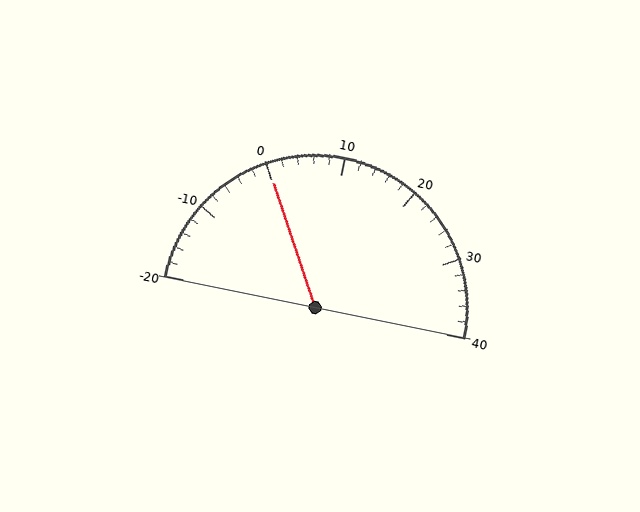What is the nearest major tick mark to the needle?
The nearest major tick mark is 0.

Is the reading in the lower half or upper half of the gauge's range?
The reading is in the lower half of the range (-20 to 40).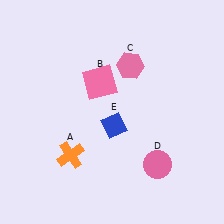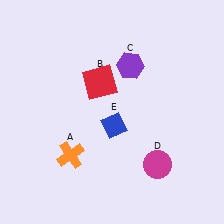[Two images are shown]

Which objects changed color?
B changed from pink to red. C changed from pink to purple. D changed from pink to magenta.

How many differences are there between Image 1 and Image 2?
There are 3 differences between the two images.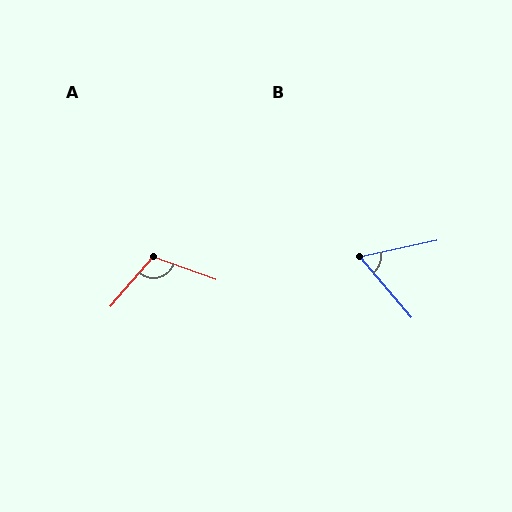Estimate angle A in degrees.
Approximately 111 degrees.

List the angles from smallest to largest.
B (62°), A (111°).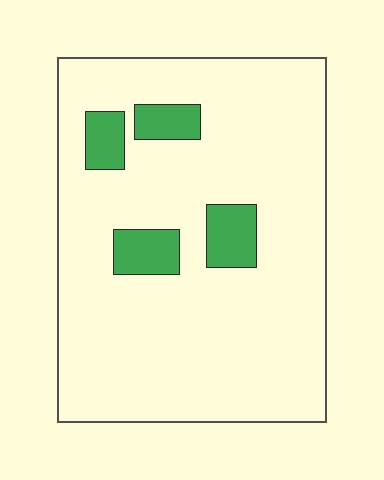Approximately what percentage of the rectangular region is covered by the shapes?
Approximately 10%.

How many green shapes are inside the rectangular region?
4.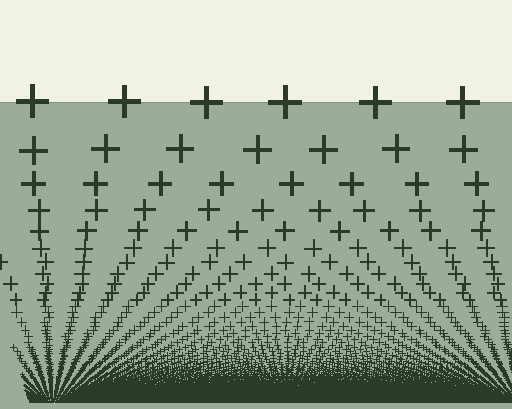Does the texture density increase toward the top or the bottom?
Density increases toward the bottom.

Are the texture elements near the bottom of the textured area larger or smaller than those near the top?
Smaller. The gradient is inverted — elements near the bottom are smaller and denser.